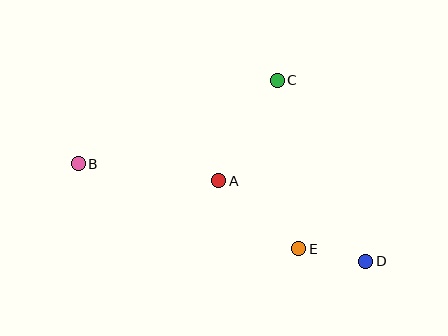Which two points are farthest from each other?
Points B and D are farthest from each other.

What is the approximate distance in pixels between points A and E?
The distance between A and E is approximately 105 pixels.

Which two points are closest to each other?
Points D and E are closest to each other.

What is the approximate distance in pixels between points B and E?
The distance between B and E is approximately 236 pixels.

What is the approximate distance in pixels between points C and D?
The distance between C and D is approximately 202 pixels.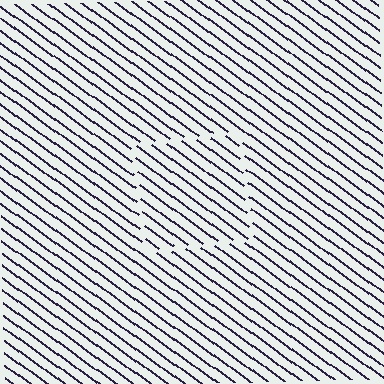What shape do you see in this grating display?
An illusory square. The interior of the shape contains the same grating, shifted by half a period — the contour is defined by the phase discontinuity where line-ends from the inner and outer gratings abut.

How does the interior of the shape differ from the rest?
The interior of the shape contains the same grating, shifted by half a period — the contour is defined by the phase discontinuity where line-ends from the inner and outer gratings abut.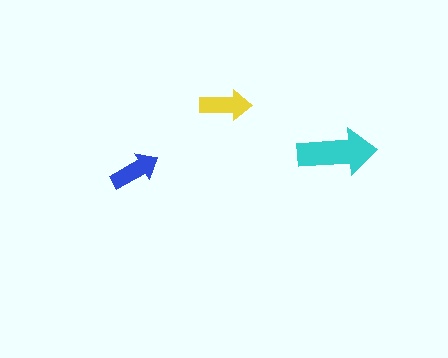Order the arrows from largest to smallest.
the cyan one, the yellow one, the blue one.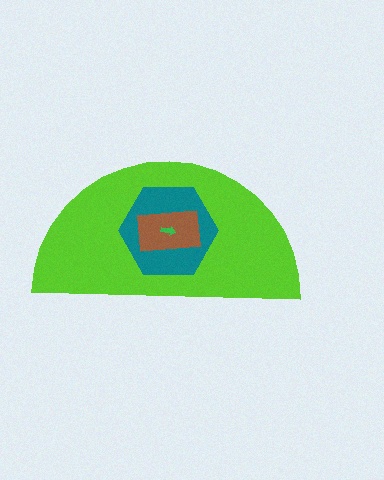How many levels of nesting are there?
4.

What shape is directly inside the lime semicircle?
The teal hexagon.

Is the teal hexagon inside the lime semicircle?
Yes.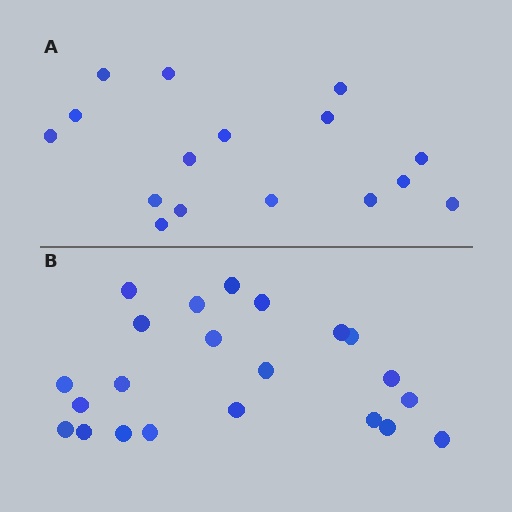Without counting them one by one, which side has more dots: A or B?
Region B (the bottom region) has more dots.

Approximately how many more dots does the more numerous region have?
Region B has about 6 more dots than region A.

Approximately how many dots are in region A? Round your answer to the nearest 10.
About 20 dots. (The exact count is 16, which rounds to 20.)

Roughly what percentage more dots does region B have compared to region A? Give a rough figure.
About 40% more.